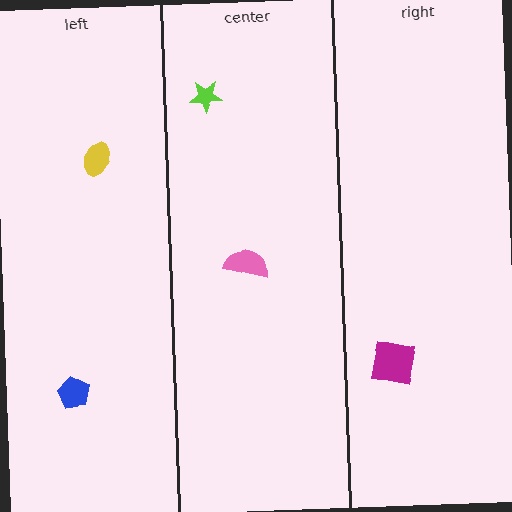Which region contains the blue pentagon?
The left region.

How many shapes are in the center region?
2.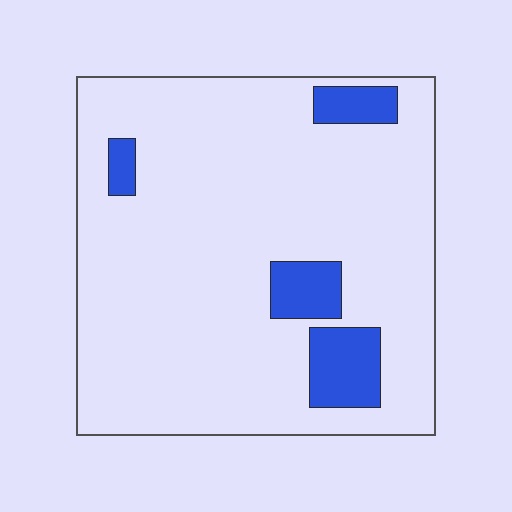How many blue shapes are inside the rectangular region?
4.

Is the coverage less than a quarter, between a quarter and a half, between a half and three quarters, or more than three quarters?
Less than a quarter.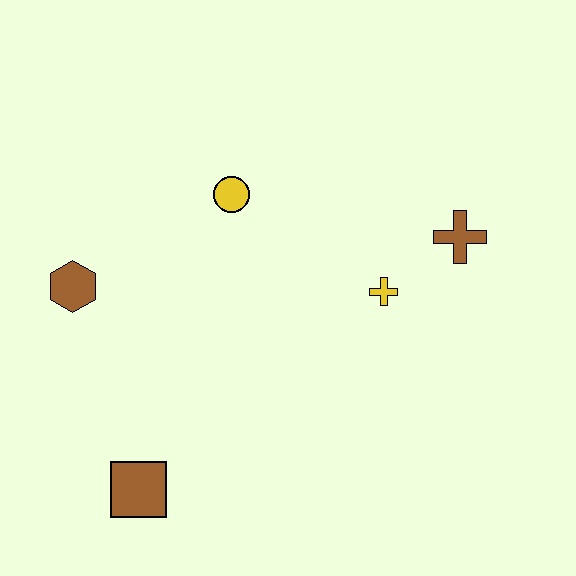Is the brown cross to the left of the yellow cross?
No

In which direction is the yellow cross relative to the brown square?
The yellow cross is to the right of the brown square.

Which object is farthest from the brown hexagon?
The brown cross is farthest from the brown hexagon.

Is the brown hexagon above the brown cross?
No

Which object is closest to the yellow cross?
The brown cross is closest to the yellow cross.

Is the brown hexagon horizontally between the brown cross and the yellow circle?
No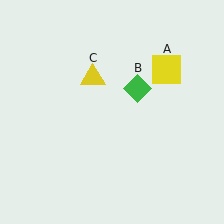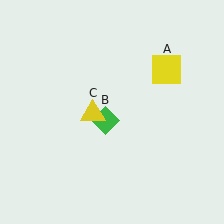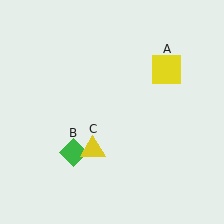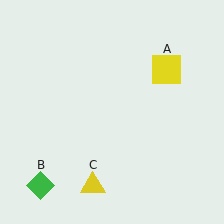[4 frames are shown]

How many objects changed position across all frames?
2 objects changed position: green diamond (object B), yellow triangle (object C).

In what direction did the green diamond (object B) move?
The green diamond (object B) moved down and to the left.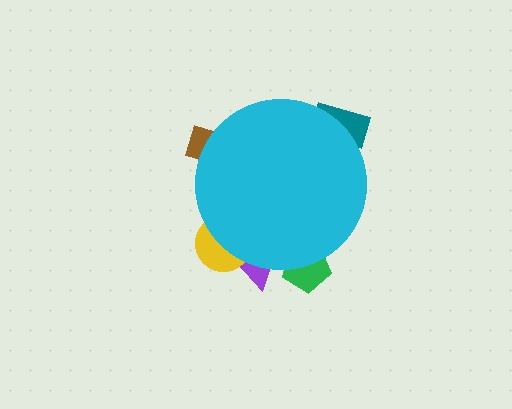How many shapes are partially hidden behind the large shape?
5 shapes are partially hidden.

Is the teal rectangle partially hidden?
Yes, the teal rectangle is partially hidden behind the cyan circle.